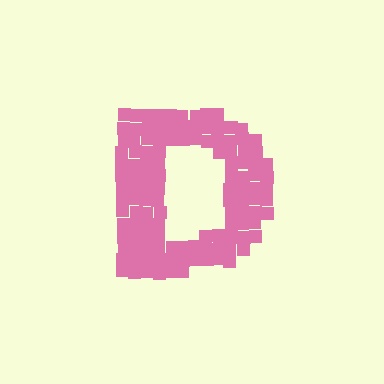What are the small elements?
The small elements are squares.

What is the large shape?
The large shape is the letter D.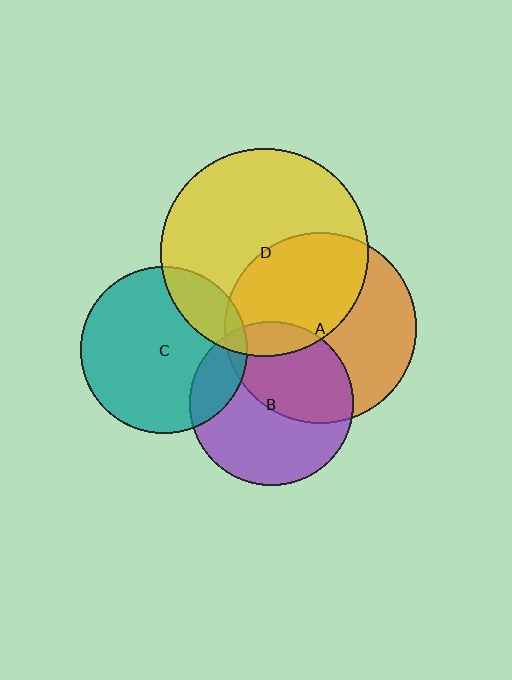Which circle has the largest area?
Circle D (yellow).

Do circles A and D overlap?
Yes.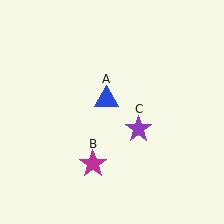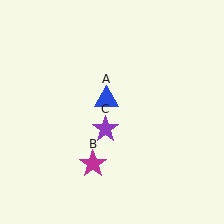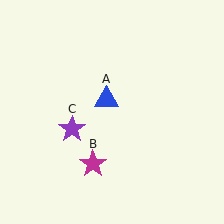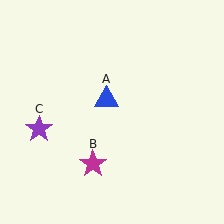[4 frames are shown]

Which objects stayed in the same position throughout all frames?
Blue triangle (object A) and magenta star (object B) remained stationary.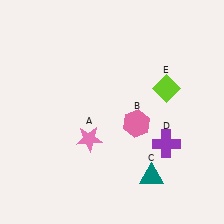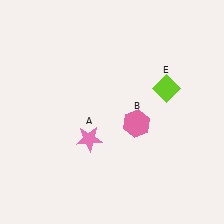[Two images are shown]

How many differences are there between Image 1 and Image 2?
There are 2 differences between the two images.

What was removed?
The teal triangle (C), the purple cross (D) were removed in Image 2.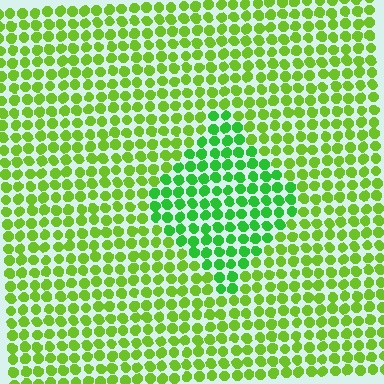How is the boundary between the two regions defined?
The boundary is defined purely by a slight shift in hue (about 31 degrees). Spacing, size, and orientation are identical on both sides.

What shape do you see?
I see a diamond.